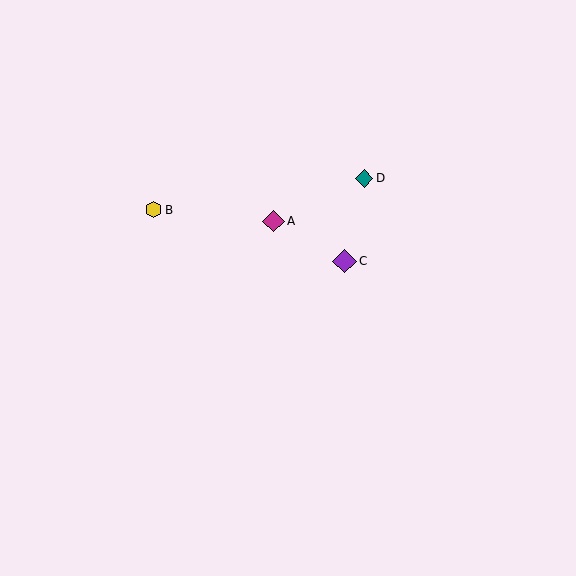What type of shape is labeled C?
Shape C is a purple diamond.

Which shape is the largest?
The purple diamond (labeled C) is the largest.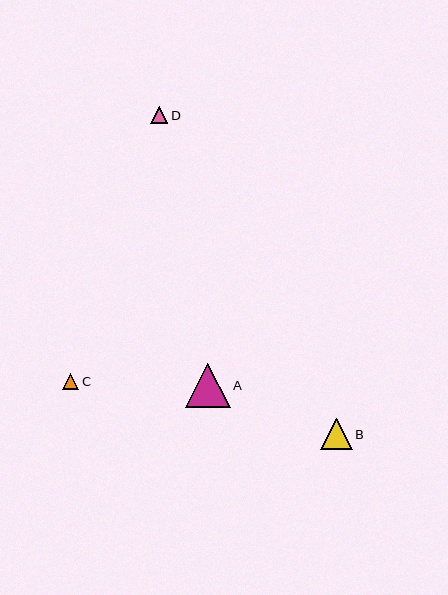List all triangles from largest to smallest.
From largest to smallest: A, B, D, C.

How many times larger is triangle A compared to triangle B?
Triangle A is approximately 1.4 times the size of triangle B.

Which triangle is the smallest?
Triangle C is the smallest with a size of approximately 16 pixels.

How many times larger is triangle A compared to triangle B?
Triangle A is approximately 1.4 times the size of triangle B.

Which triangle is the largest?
Triangle A is the largest with a size of approximately 45 pixels.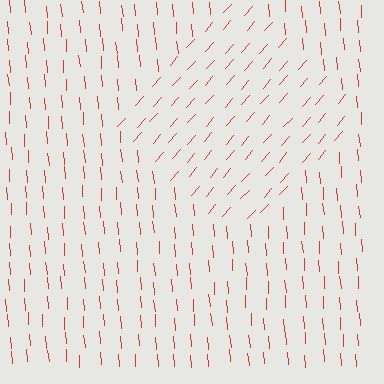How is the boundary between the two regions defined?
The boundary is defined purely by a change in line orientation (approximately 45 degrees difference). All lines are the same color and thickness.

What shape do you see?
I see a diamond.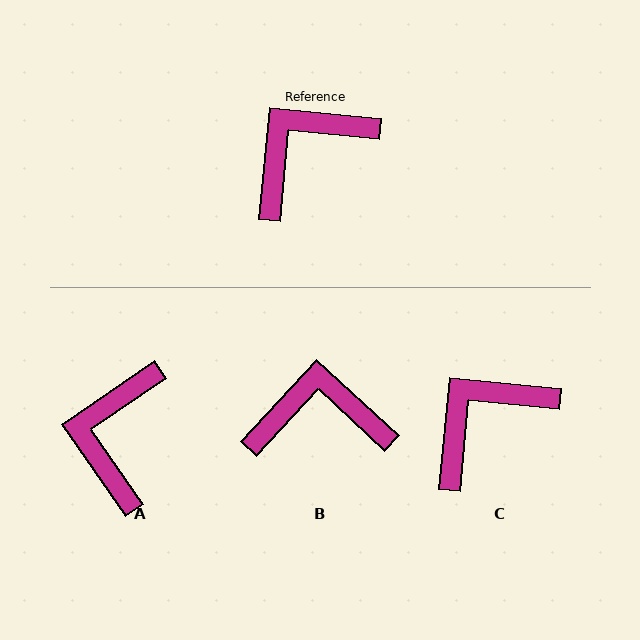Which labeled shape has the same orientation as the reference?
C.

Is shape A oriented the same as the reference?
No, it is off by about 40 degrees.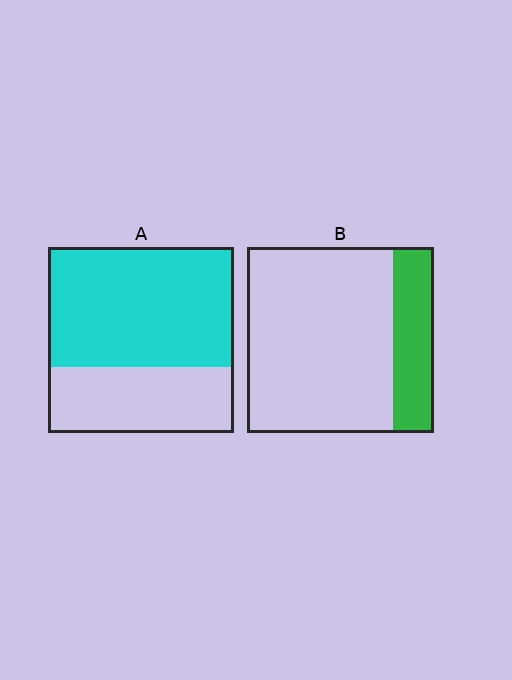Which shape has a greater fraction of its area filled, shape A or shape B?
Shape A.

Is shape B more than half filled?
No.